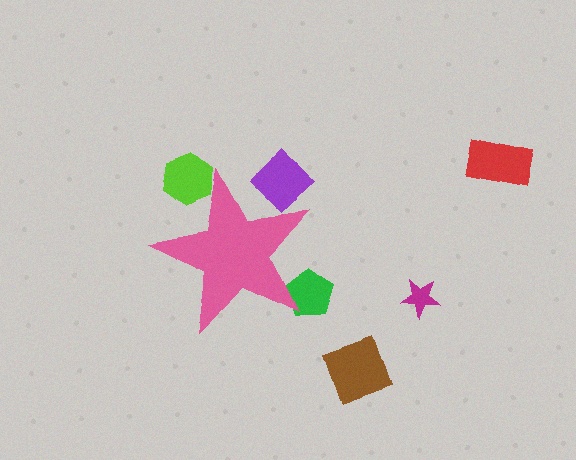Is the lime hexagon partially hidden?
Yes, the lime hexagon is partially hidden behind the pink star.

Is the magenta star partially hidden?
No, the magenta star is fully visible.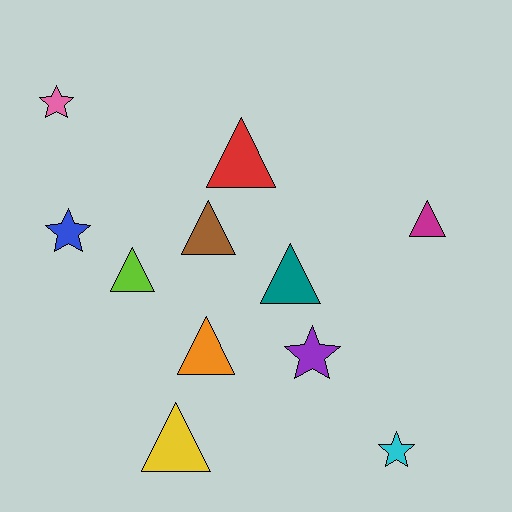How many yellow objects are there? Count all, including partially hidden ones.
There is 1 yellow object.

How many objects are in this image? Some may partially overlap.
There are 11 objects.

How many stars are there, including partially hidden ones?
There are 4 stars.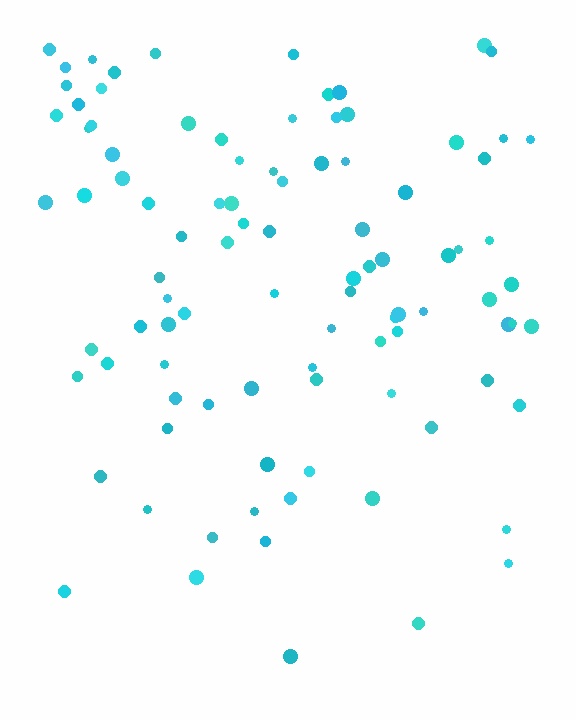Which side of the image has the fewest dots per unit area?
The bottom.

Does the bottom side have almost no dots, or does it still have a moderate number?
Still a moderate number, just noticeably fewer than the top.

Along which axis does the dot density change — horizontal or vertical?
Vertical.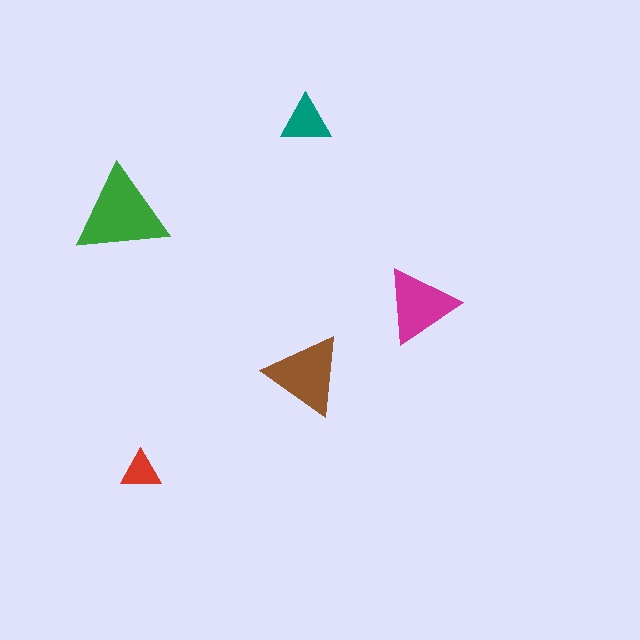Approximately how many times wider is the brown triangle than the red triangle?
About 2 times wider.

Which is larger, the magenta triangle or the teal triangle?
The magenta one.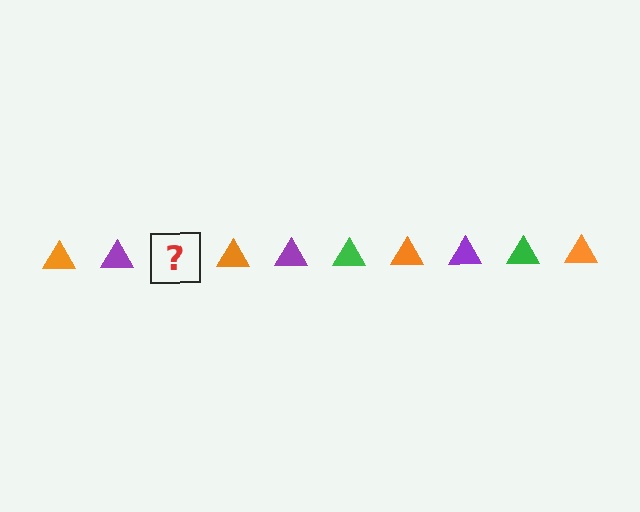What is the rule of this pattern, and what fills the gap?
The rule is that the pattern cycles through orange, purple, green triangles. The gap should be filled with a green triangle.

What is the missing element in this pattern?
The missing element is a green triangle.